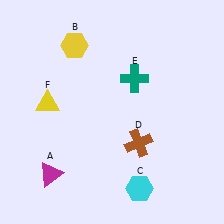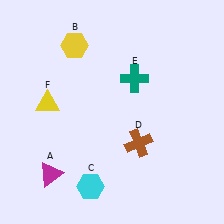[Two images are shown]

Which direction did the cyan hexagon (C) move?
The cyan hexagon (C) moved left.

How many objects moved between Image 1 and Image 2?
1 object moved between the two images.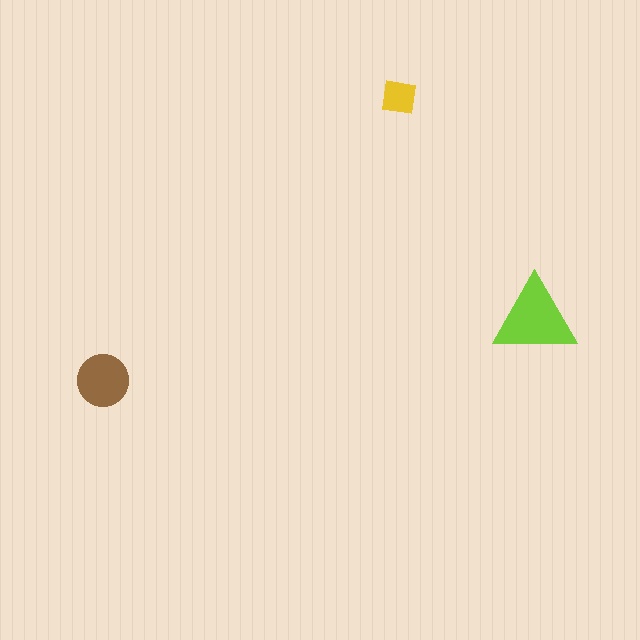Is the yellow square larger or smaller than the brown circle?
Smaller.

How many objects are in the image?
There are 3 objects in the image.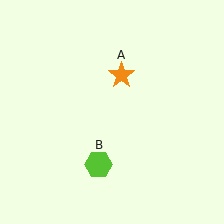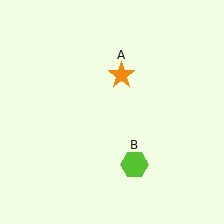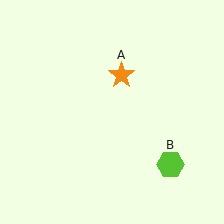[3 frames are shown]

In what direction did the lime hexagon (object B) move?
The lime hexagon (object B) moved right.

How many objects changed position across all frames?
1 object changed position: lime hexagon (object B).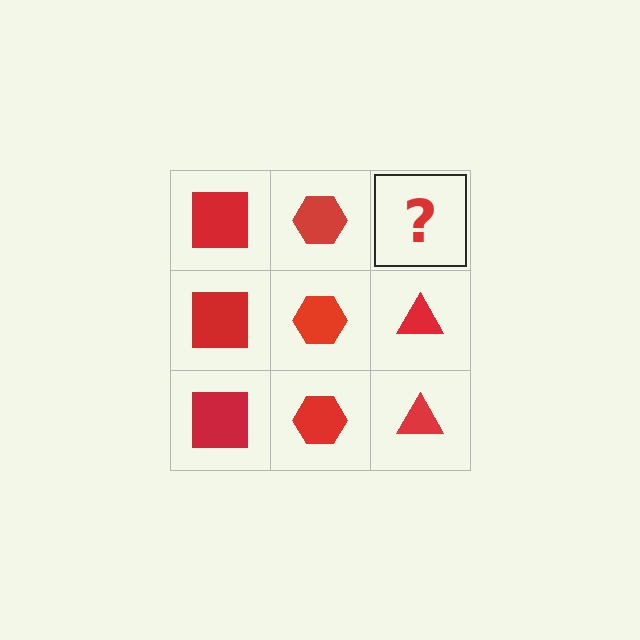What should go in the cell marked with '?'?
The missing cell should contain a red triangle.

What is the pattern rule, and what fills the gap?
The rule is that each column has a consistent shape. The gap should be filled with a red triangle.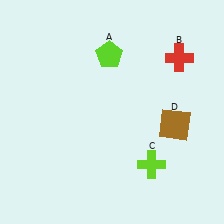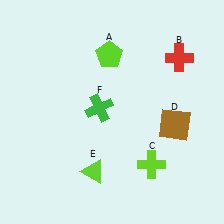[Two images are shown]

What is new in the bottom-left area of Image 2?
A lime triangle (E) was added in the bottom-left area of Image 2.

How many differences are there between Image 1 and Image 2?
There are 2 differences between the two images.